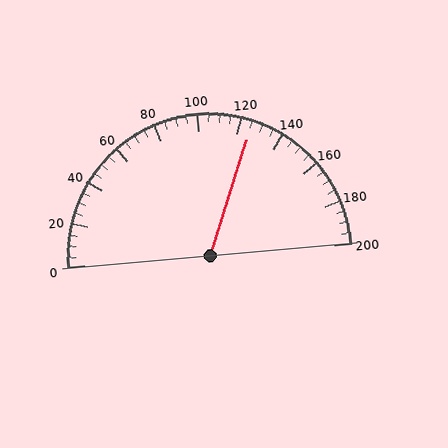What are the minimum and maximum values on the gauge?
The gauge ranges from 0 to 200.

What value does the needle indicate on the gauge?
The needle indicates approximately 125.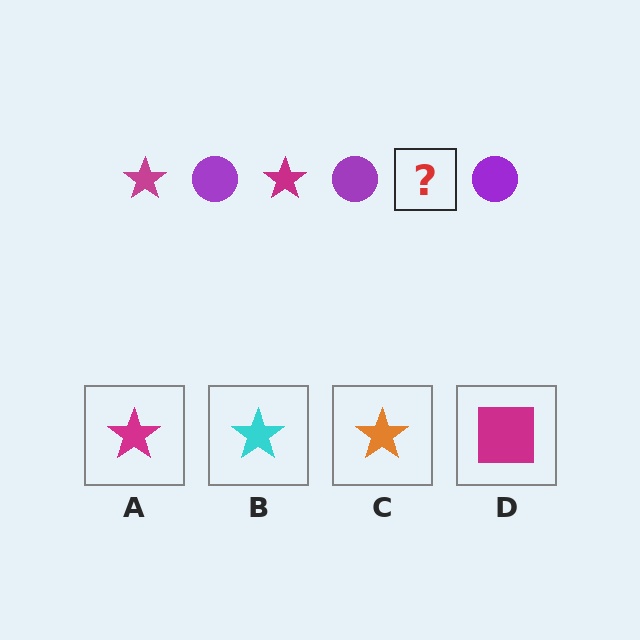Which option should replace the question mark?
Option A.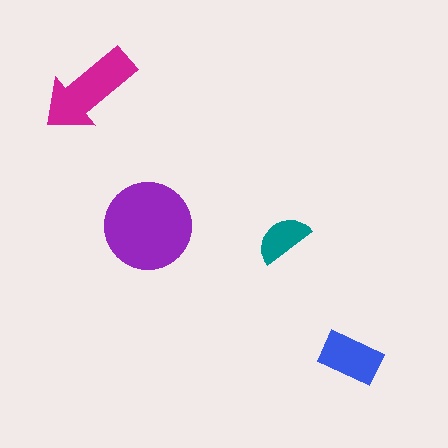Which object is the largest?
The purple circle.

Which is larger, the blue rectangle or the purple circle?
The purple circle.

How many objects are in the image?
There are 4 objects in the image.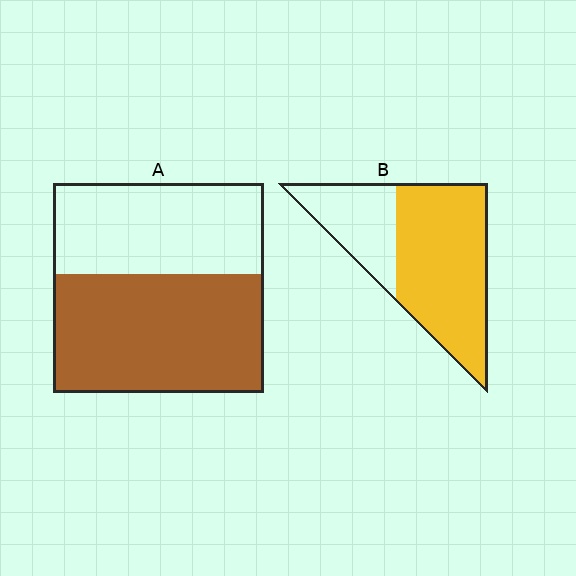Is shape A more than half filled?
Yes.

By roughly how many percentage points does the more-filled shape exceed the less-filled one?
By roughly 10 percentage points (B over A).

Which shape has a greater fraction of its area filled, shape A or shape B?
Shape B.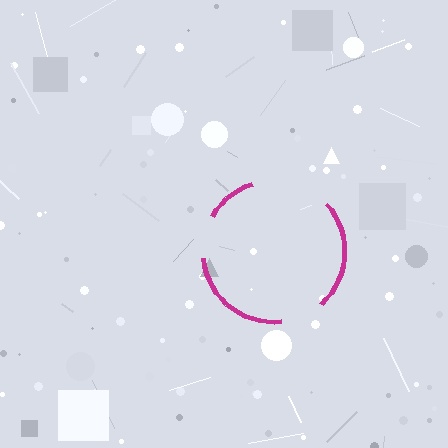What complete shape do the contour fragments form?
The contour fragments form a circle.